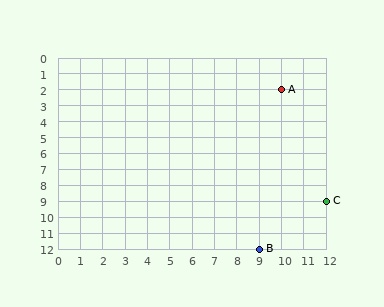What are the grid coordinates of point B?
Point B is at grid coordinates (9, 12).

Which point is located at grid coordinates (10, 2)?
Point A is at (10, 2).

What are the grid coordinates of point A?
Point A is at grid coordinates (10, 2).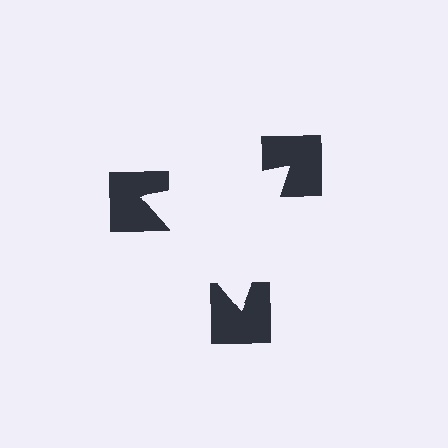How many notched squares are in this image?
There are 3 — one at each vertex of the illusory triangle.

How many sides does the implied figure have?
3 sides.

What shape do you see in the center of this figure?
An illusory triangle — its edges are inferred from the aligned wedge cuts in the notched squares, not physically drawn.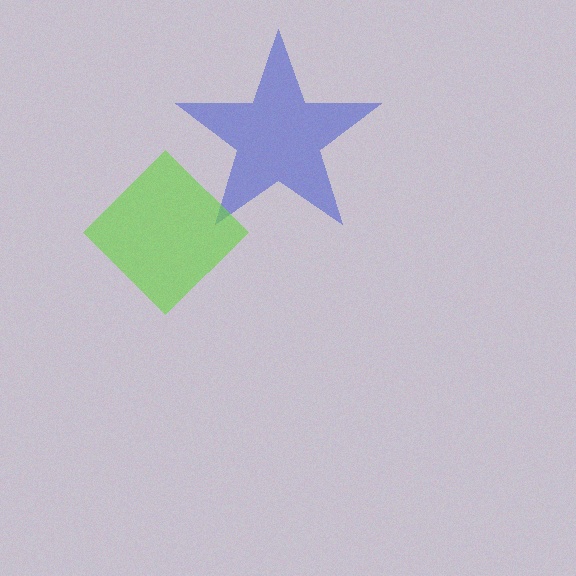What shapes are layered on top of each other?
The layered shapes are: a blue star, a lime diamond.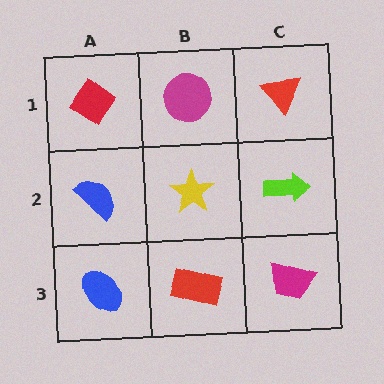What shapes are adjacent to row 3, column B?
A yellow star (row 2, column B), a blue ellipse (row 3, column A), a magenta trapezoid (row 3, column C).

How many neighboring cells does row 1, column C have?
2.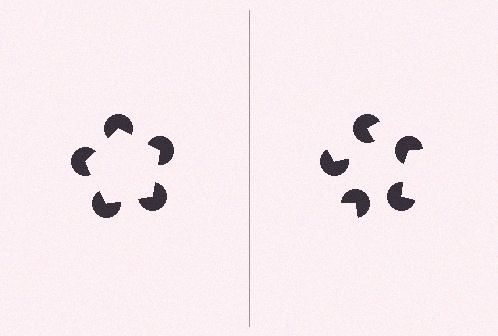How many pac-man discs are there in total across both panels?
10 — 5 on each side.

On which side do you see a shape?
An illusory pentagon appears on the left side. On the right side the wedge cuts are rotated, so no coherent shape forms.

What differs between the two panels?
The pac-man discs are positioned identically on both sides; only the wedge orientations differ. On the left they align to a pentagon; on the right they are misaligned.